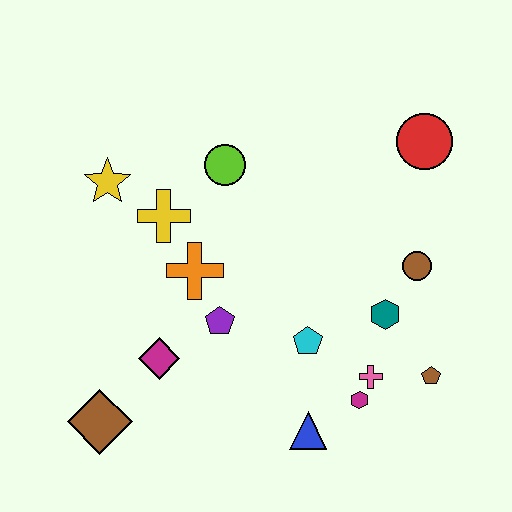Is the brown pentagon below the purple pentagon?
Yes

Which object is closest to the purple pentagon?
The orange cross is closest to the purple pentagon.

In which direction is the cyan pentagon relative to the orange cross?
The cyan pentagon is to the right of the orange cross.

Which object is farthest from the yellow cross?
The brown pentagon is farthest from the yellow cross.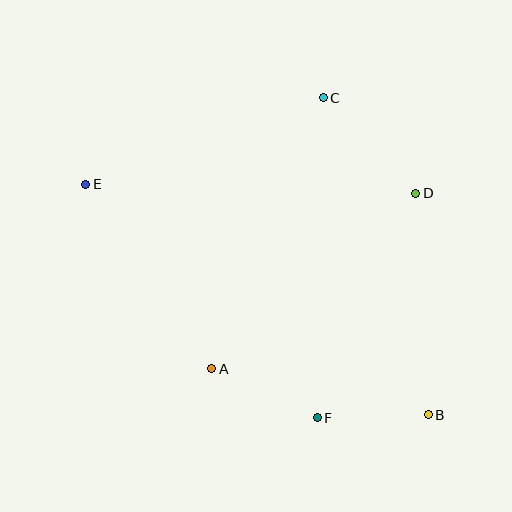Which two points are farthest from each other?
Points B and E are farthest from each other.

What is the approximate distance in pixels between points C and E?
The distance between C and E is approximately 253 pixels.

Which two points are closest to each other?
Points B and F are closest to each other.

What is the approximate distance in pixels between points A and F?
The distance between A and F is approximately 116 pixels.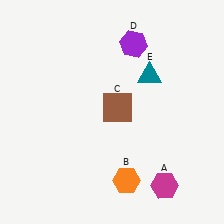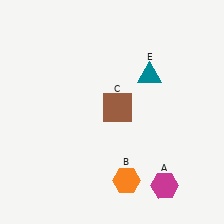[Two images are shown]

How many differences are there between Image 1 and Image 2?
There is 1 difference between the two images.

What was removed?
The purple hexagon (D) was removed in Image 2.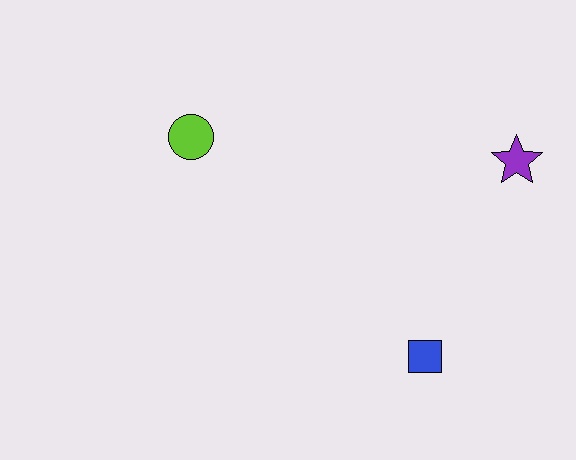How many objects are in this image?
There are 3 objects.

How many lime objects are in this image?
There is 1 lime object.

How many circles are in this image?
There is 1 circle.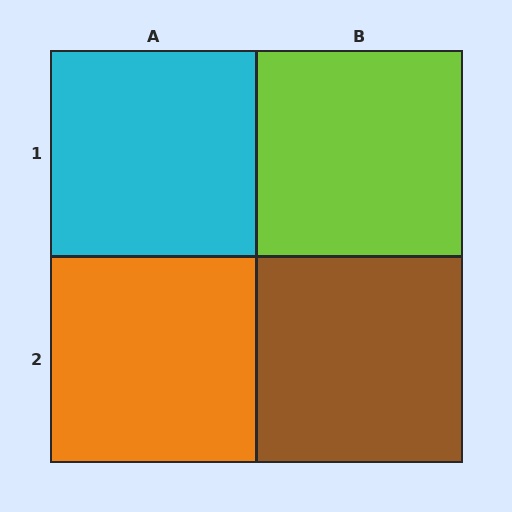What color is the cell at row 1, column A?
Cyan.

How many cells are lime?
1 cell is lime.